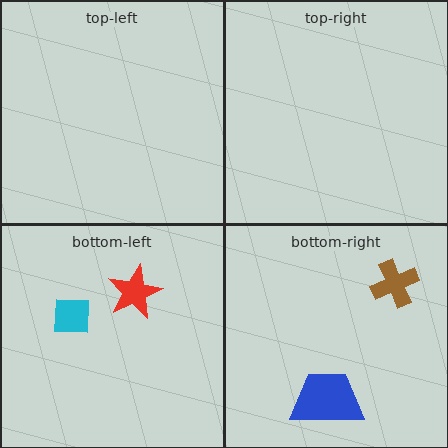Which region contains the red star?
The bottom-left region.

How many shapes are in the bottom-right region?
2.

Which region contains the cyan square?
The bottom-left region.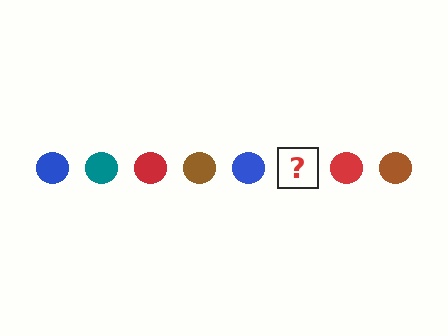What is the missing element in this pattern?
The missing element is a teal circle.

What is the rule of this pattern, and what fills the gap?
The rule is that the pattern cycles through blue, teal, red, brown circles. The gap should be filled with a teal circle.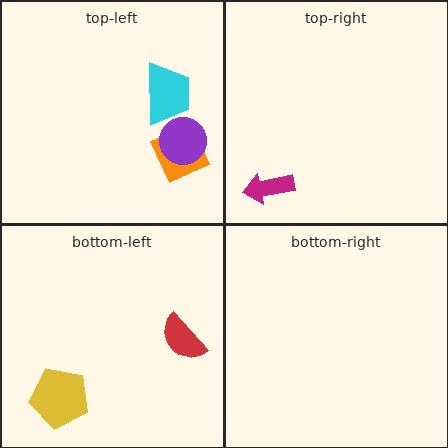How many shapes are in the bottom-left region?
2.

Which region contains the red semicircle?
The bottom-left region.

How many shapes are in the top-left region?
3.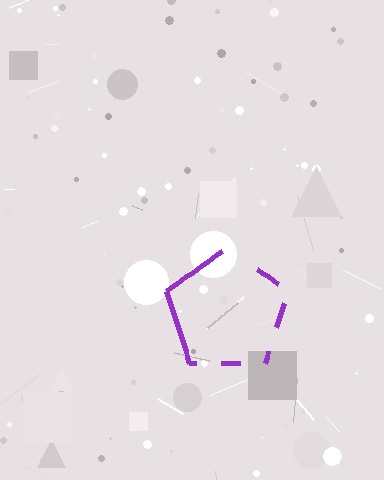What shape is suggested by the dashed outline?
The dashed outline suggests a pentagon.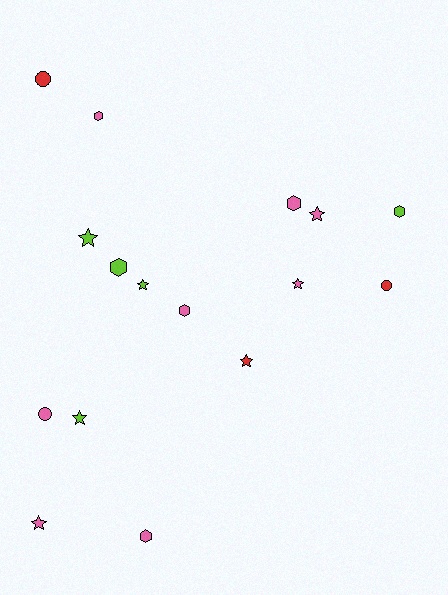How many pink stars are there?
There are 3 pink stars.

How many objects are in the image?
There are 16 objects.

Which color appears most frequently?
Pink, with 8 objects.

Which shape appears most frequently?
Star, with 7 objects.